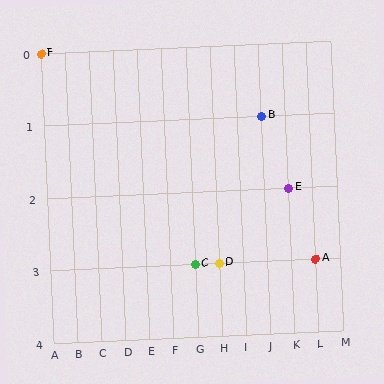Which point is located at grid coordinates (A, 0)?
Point F is at (A, 0).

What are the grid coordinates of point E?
Point E is at grid coordinates (K, 2).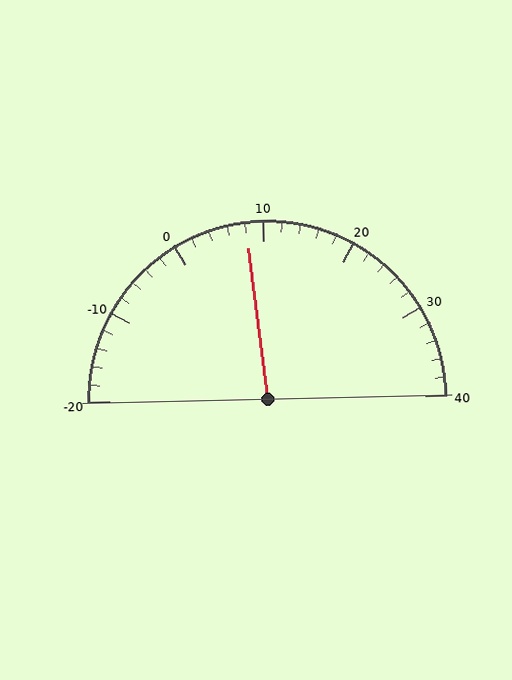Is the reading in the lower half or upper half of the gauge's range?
The reading is in the lower half of the range (-20 to 40).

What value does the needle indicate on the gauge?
The needle indicates approximately 8.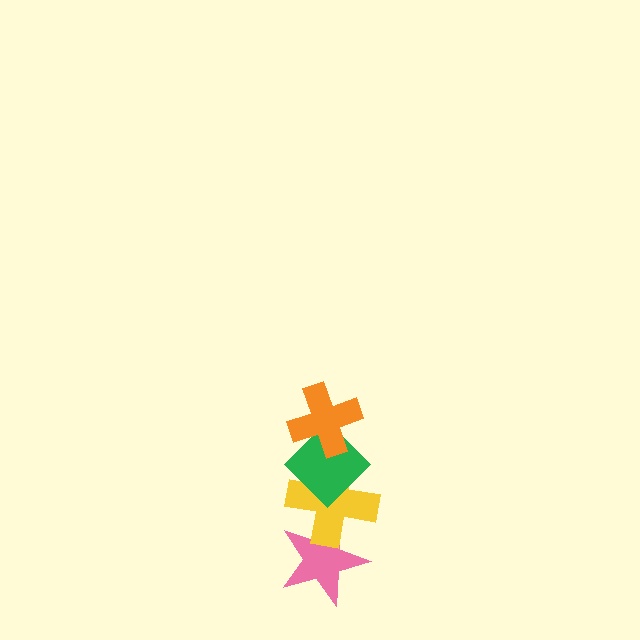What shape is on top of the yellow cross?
The green diamond is on top of the yellow cross.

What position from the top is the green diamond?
The green diamond is 2nd from the top.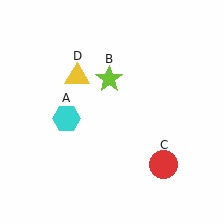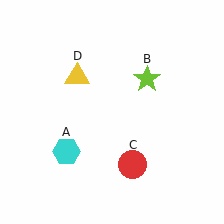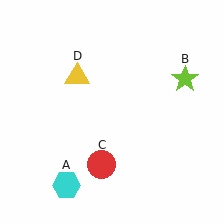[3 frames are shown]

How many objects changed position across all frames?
3 objects changed position: cyan hexagon (object A), lime star (object B), red circle (object C).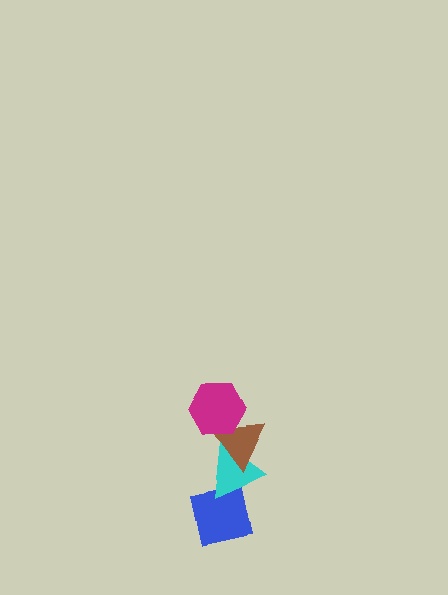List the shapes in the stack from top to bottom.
From top to bottom: the magenta hexagon, the brown triangle, the cyan triangle, the blue square.